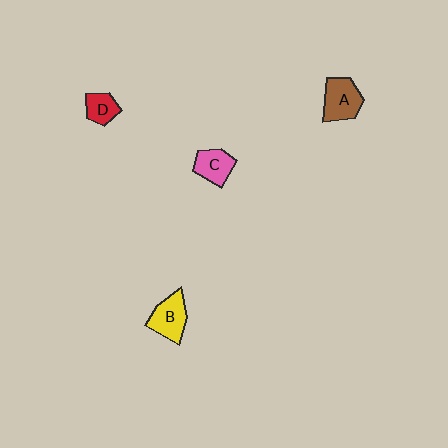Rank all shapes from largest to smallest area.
From largest to smallest: A (brown), B (yellow), C (pink), D (red).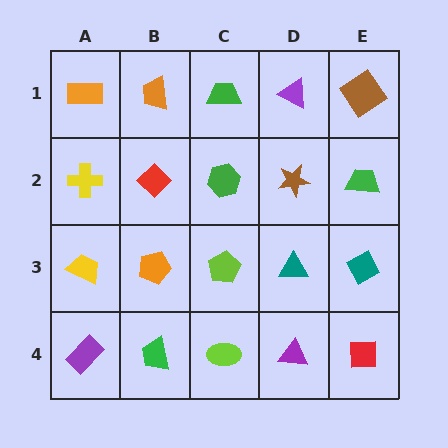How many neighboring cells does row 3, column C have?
4.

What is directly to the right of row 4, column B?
A lime ellipse.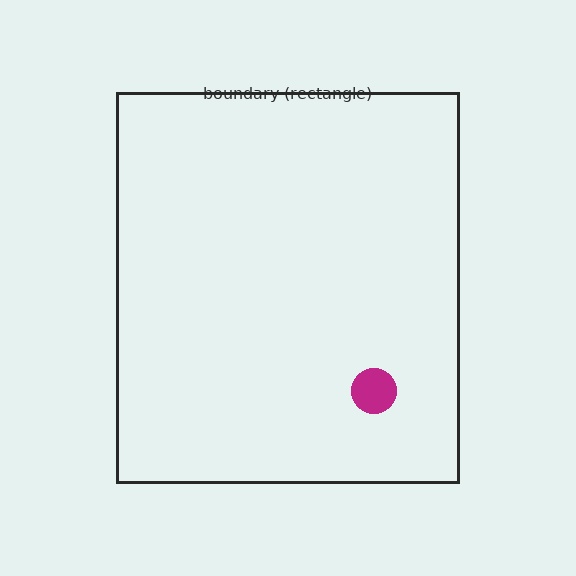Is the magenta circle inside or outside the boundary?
Inside.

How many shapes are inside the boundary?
1 inside, 0 outside.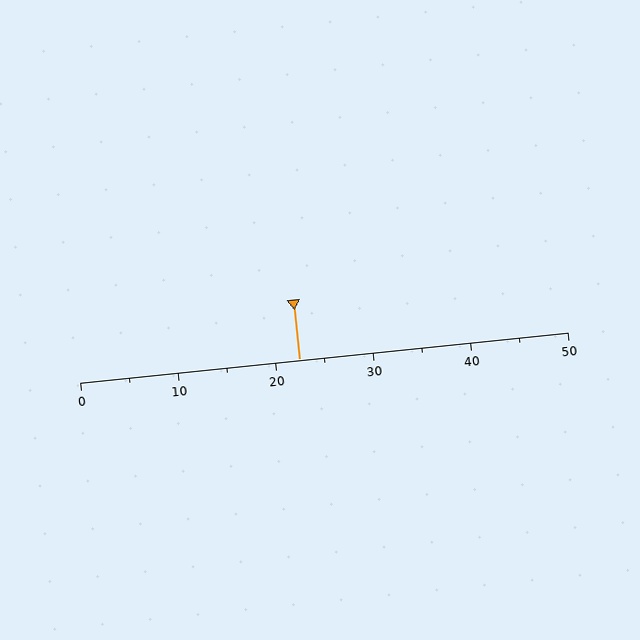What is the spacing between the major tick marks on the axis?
The major ticks are spaced 10 apart.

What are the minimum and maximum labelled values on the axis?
The axis runs from 0 to 50.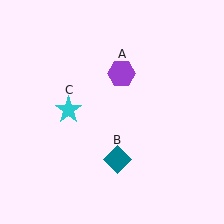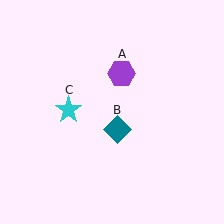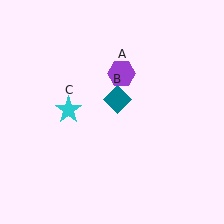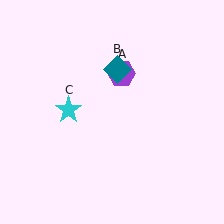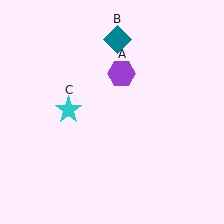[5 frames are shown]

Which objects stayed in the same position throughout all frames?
Purple hexagon (object A) and cyan star (object C) remained stationary.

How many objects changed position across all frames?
1 object changed position: teal diamond (object B).